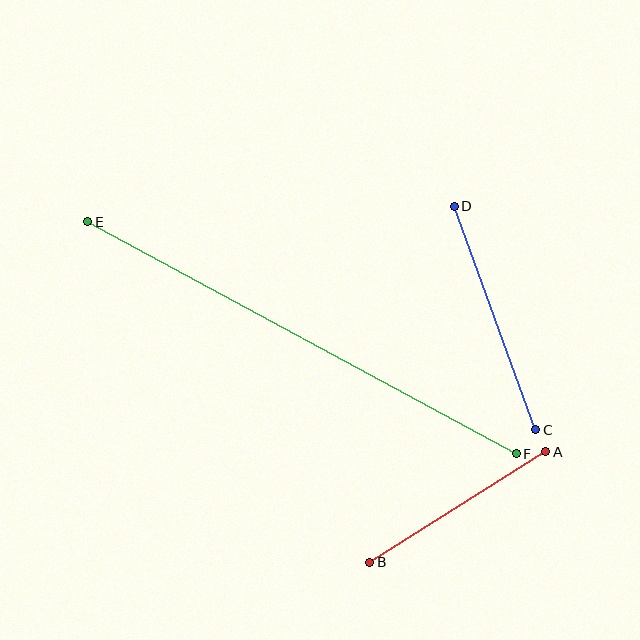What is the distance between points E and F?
The distance is approximately 487 pixels.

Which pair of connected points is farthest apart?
Points E and F are farthest apart.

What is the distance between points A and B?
The distance is approximately 207 pixels.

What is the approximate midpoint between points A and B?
The midpoint is at approximately (458, 507) pixels.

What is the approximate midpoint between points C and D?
The midpoint is at approximately (495, 318) pixels.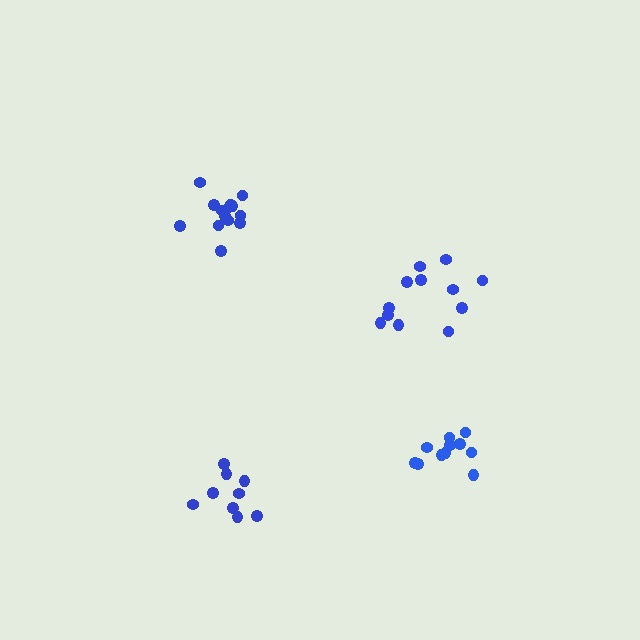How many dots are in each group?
Group 1: 14 dots, Group 2: 12 dots, Group 3: 9 dots, Group 4: 11 dots (46 total).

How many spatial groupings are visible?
There are 4 spatial groupings.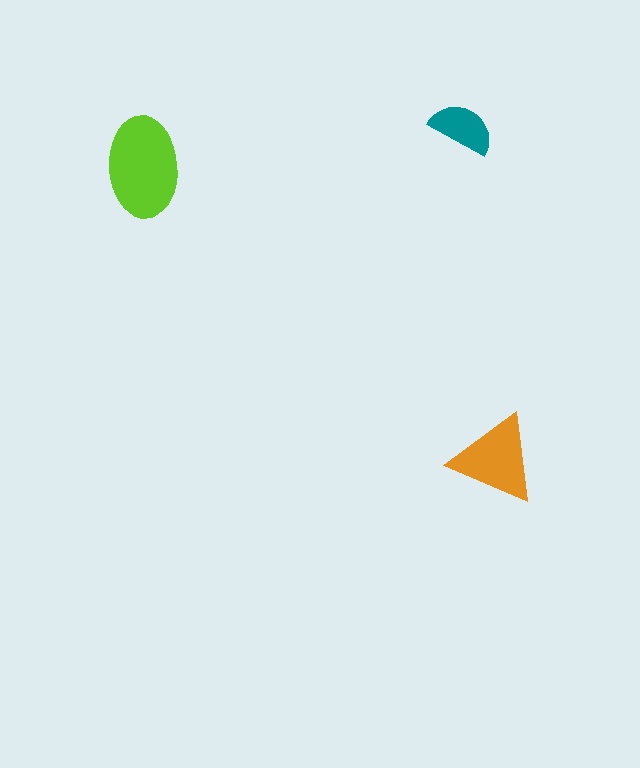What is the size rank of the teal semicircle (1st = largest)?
3rd.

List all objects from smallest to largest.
The teal semicircle, the orange triangle, the lime ellipse.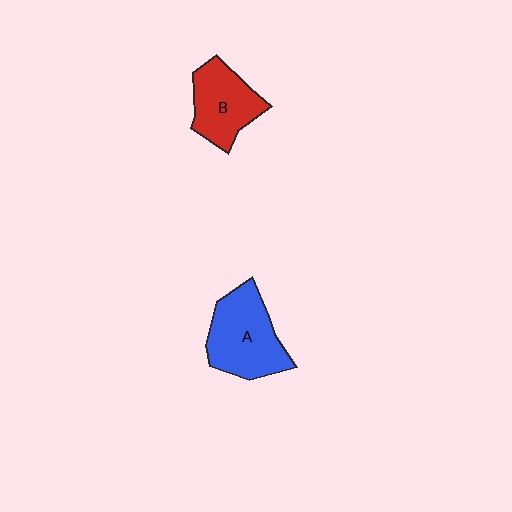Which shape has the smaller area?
Shape B (red).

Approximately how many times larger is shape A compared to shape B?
Approximately 1.2 times.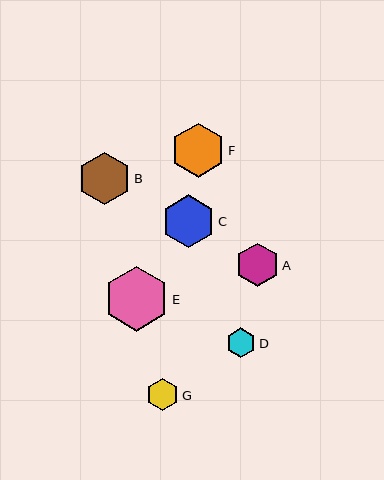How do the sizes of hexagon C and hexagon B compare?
Hexagon C and hexagon B are approximately the same size.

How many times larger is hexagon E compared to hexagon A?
Hexagon E is approximately 1.5 times the size of hexagon A.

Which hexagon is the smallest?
Hexagon D is the smallest with a size of approximately 30 pixels.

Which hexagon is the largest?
Hexagon E is the largest with a size of approximately 65 pixels.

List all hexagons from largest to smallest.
From largest to smallest: E, F, C, B, A, G, D.